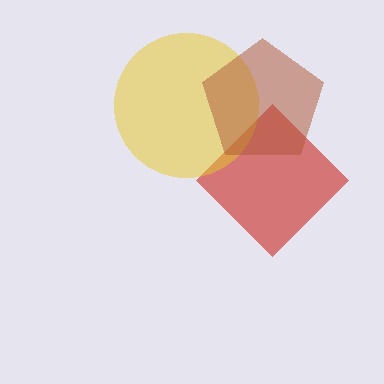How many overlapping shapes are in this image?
There are 3 overlapping shapes in the image.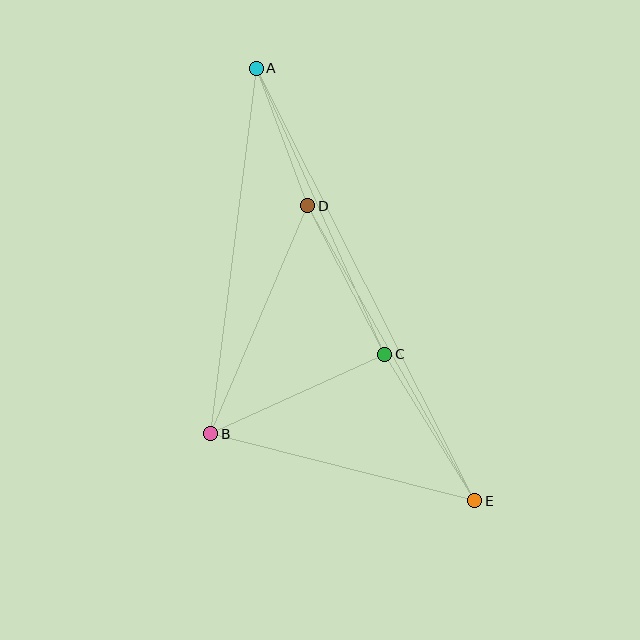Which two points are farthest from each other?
Points A and E are farthest from each other.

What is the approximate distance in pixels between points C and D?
The distance between C and D is approximately 167 pixels.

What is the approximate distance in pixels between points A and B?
The distance between A and B is approximately 368 pixels.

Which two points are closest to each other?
Points A and D are closest to each other.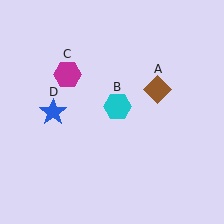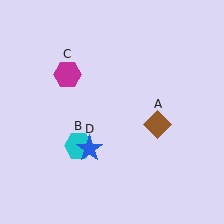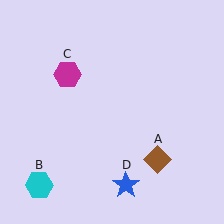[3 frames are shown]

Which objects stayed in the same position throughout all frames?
Magenta hexagon (object C) remained stationary.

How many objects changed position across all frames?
3 objects changed position: brown diamond (object A), cyan hexagon (object B), blue star (object D).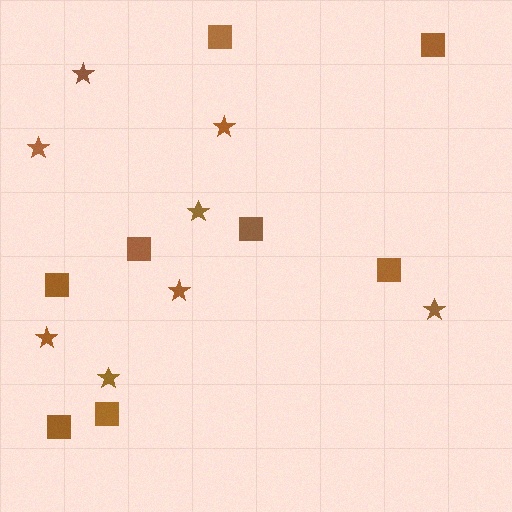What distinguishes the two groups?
There are 2 groups: one group of squares (8) and one group of stars (8).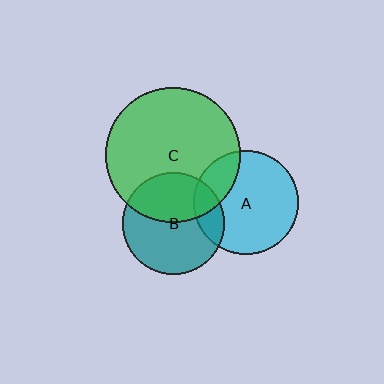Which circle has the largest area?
Circle C (green).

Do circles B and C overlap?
Yes.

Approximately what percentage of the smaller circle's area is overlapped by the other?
Approximately 40%.